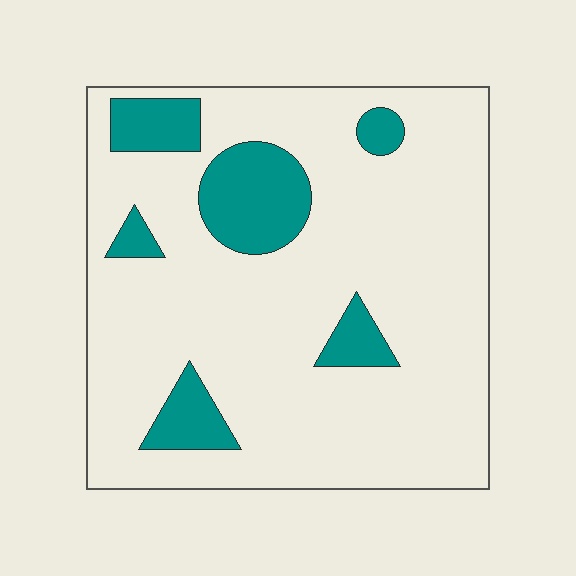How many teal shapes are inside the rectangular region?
6.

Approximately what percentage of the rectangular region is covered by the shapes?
Approximately 15%.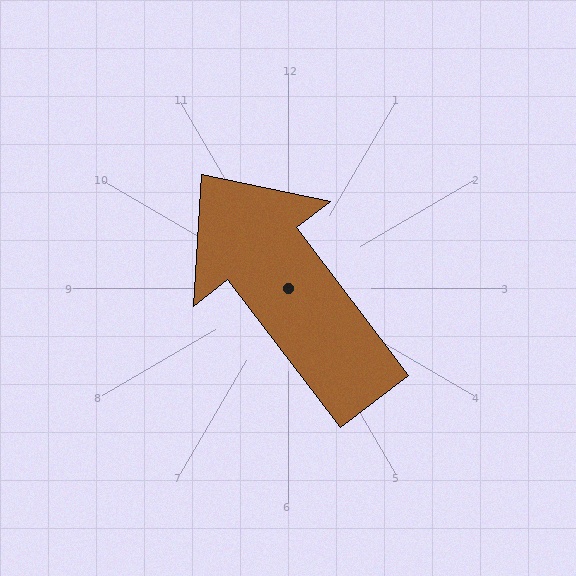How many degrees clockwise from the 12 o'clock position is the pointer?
Approximately 323 degrees.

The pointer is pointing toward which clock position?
Roughly 11 o'clock.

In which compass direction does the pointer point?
Northwest.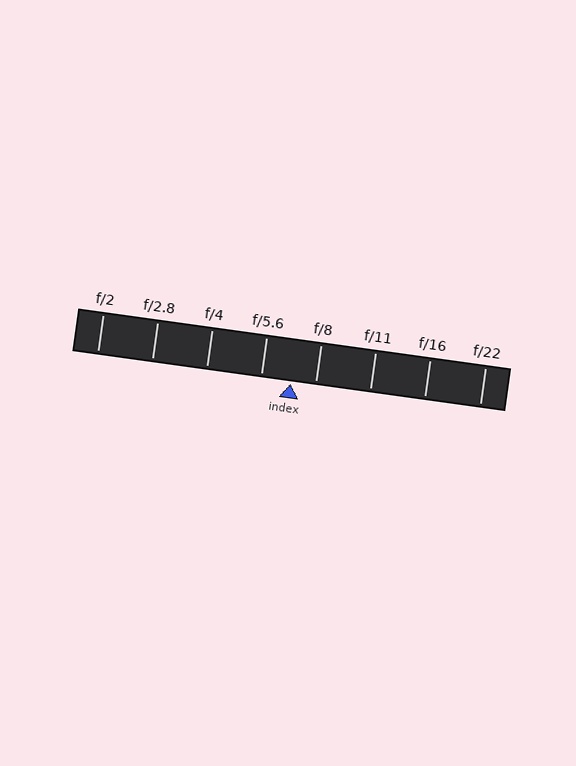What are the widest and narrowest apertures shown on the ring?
The widest aperture shown is f/2 and the narrowest is f/22.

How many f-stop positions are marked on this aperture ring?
There are 8 f-stop positions marked.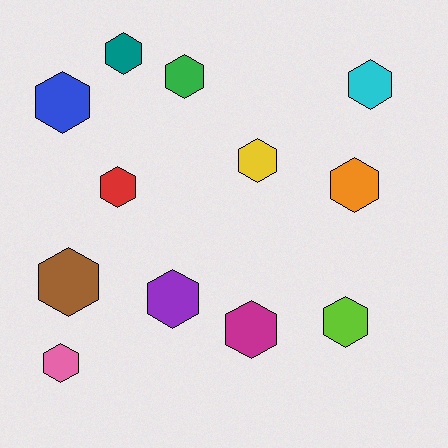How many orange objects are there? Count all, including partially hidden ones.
There is 1 orange object.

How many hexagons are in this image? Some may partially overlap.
There are 12 hexagons.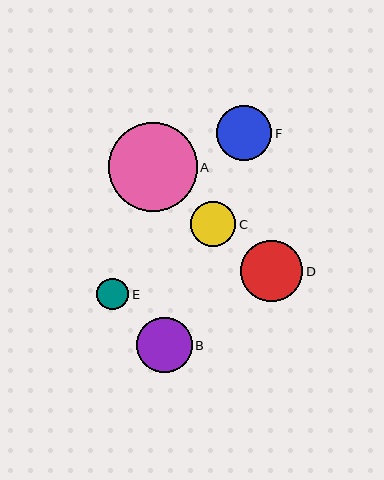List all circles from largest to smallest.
From largest to smallest: A, D, F, B, C, E.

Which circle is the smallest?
Circle E is the smallest with a size of approximately 32 pixels.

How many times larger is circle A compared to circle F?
Circle A is approximately 1.6 times the size of circle F.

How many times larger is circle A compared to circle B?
Circle A is approximately 1.6 times the size of circle B.